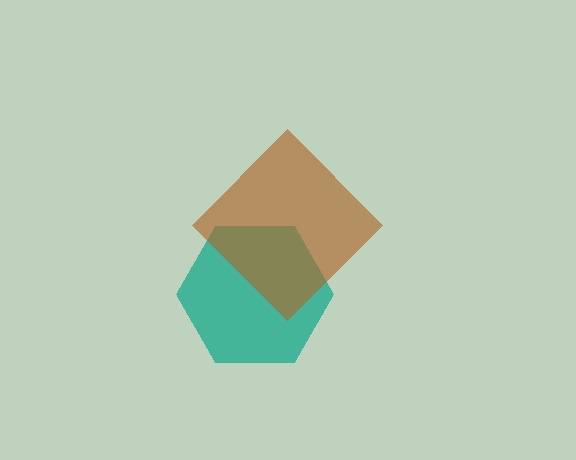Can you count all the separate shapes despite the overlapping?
Yes, there are 2 separate shapes.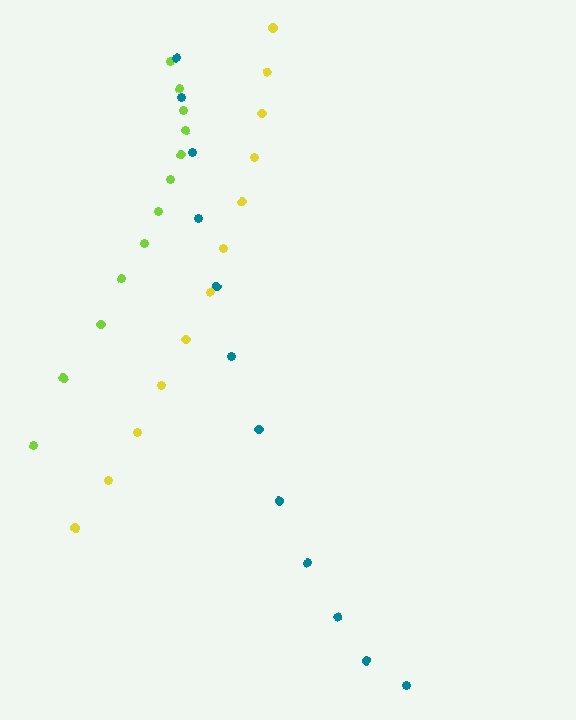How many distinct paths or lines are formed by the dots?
There are 3 distinct paths.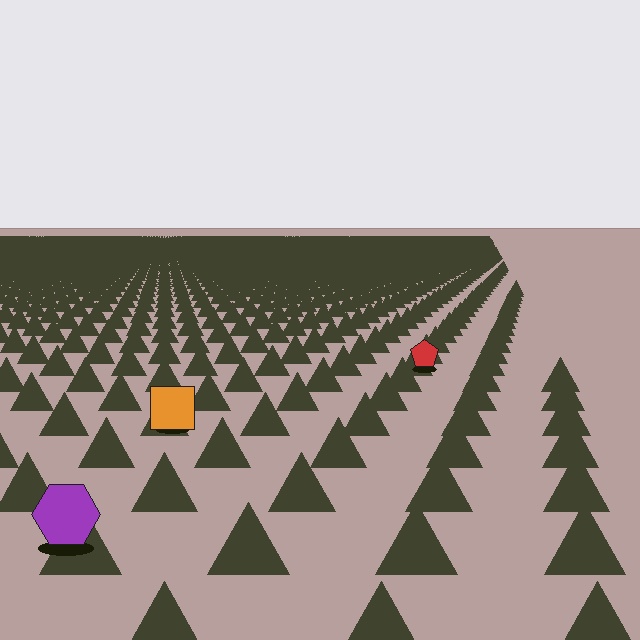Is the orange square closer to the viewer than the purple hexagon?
No. The purple hexagon is closer — you can tell from the texture gradient: the ground texture is coarser near it.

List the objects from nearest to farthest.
From nearest to farthest: the purple hexagon, the orange square, the red pentagon.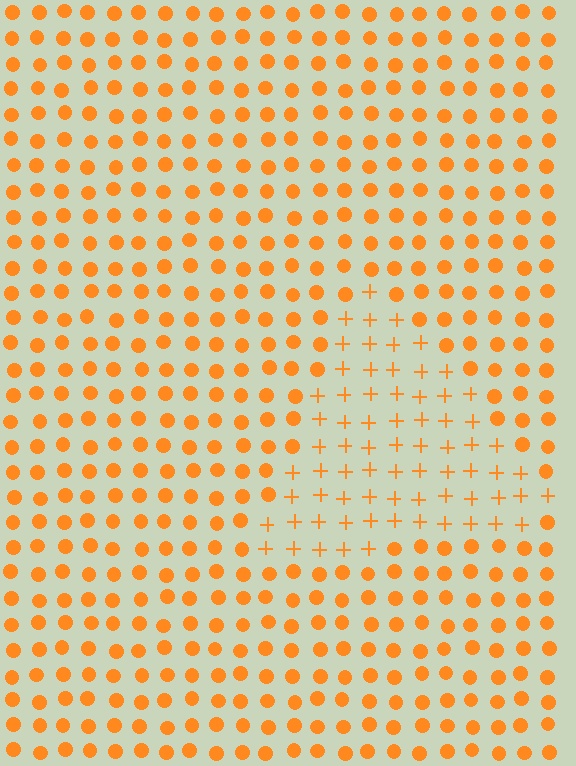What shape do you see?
I see a triangle.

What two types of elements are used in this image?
The image uses plus signs inside the triangle region and circles outside it.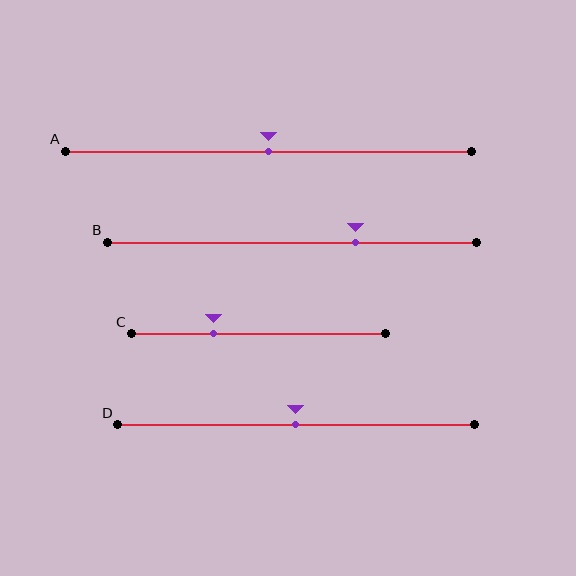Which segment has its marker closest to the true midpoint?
Segment A has its marker closest to the true midpoint.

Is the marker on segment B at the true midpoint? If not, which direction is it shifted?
No, the marker on segment B is shifted to the right by about 17% of the segment length.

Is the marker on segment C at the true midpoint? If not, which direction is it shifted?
No, the marker on segment C is shifted to the left by about 18% of the segment length.